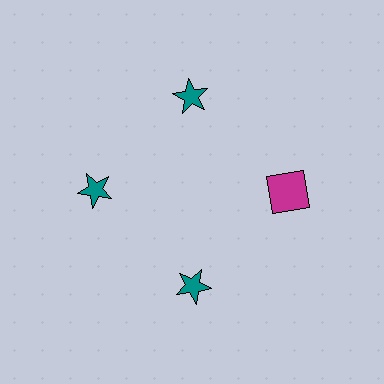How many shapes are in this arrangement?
There are 4 shapes arranged in a ring pattern.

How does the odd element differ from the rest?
It differs in both color (magenta instead of teal) and shape (square instead of star).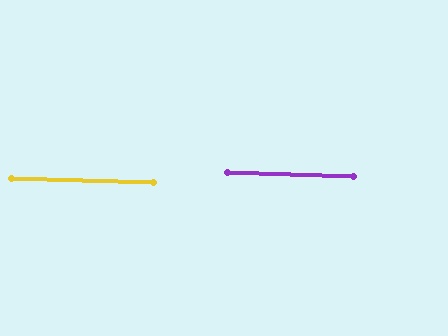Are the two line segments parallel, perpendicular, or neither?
Parallel — their directions differ by only 0.4°.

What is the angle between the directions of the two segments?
Approximately 0 degrees.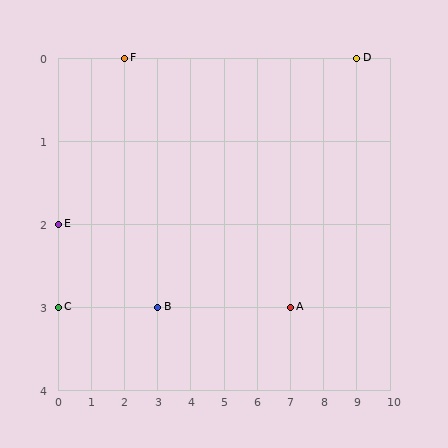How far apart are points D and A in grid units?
Points D and A are 2 columns and 3 rows apart (about 3.6 grid units diagonally).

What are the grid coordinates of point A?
Point A is at grid coordinates (7, 3).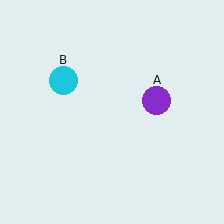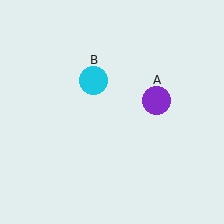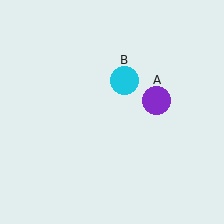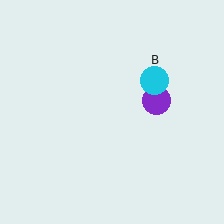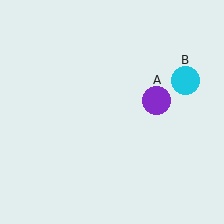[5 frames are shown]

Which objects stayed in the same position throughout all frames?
Purple circle (object A) remained stationary.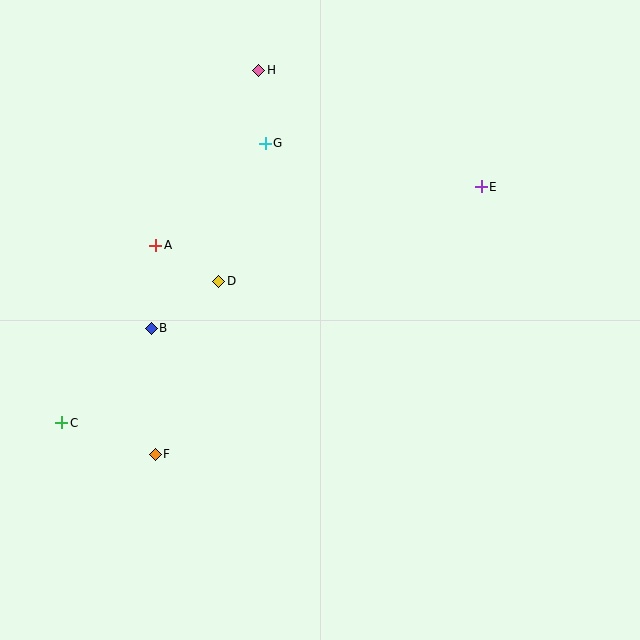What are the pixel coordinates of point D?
Point D is at (219, 281).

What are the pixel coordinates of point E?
Point E is at (481, 187).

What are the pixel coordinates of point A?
Point A is at (156, 245).